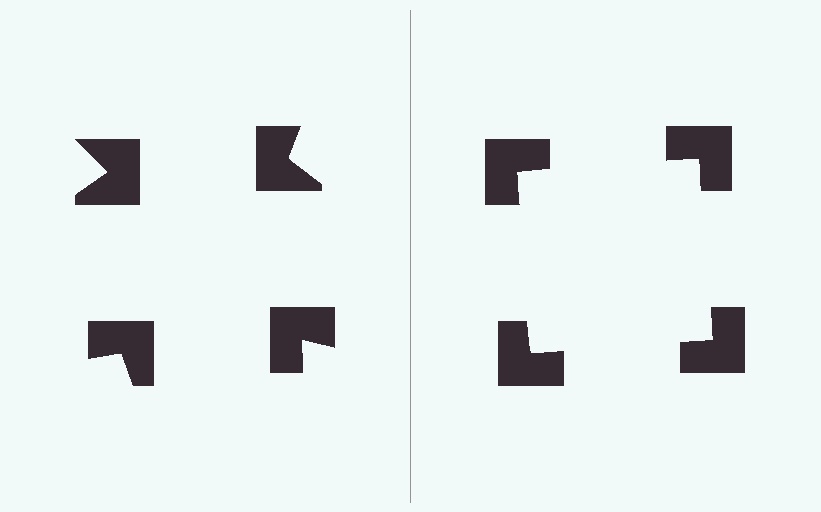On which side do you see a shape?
An illusory square appears on the right side. On the left side the wedge cuts are rotated, so no coherent shape forms.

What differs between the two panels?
The notched squares are positioned identically on both sides; only the wedge orientations differ. On the right they align to a square; on the left they are misaligned.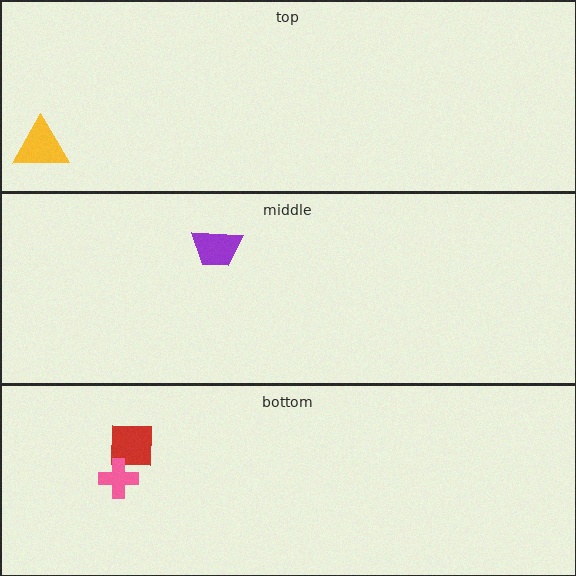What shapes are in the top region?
The yellow triangle.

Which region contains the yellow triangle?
The top region.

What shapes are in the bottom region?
The red square, the pink cross.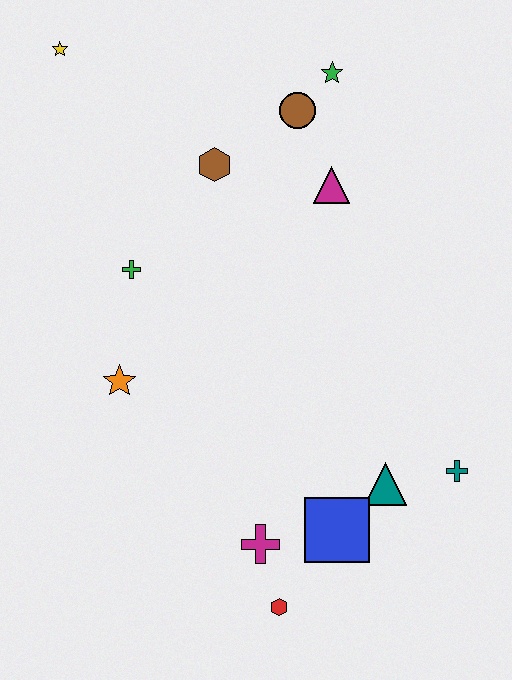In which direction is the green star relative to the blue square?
The green star is above the blue square.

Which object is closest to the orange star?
The green cross is closest to the orange star.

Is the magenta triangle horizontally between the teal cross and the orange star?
Yes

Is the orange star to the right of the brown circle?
No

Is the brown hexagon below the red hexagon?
No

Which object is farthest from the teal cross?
The yellow star is farthest from the teal cross.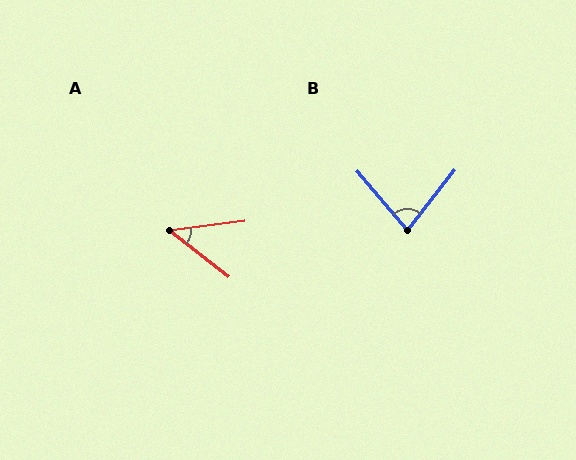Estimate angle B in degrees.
Approximately 78 degrees.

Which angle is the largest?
B, at approximately 78 degrees.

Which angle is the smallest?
A, at approximately 45 degrees.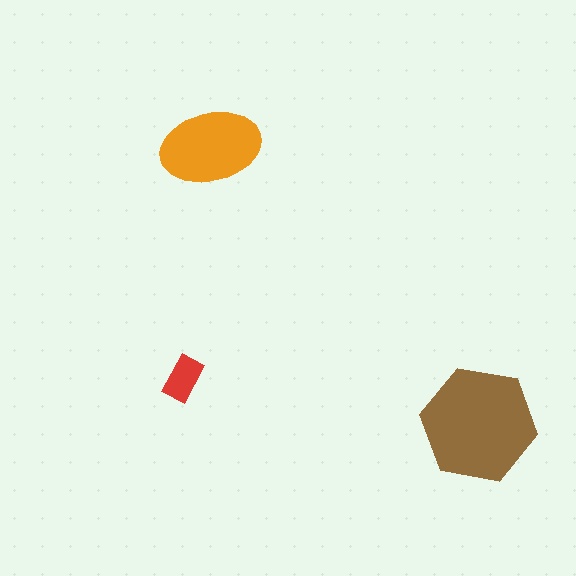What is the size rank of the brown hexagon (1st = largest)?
1st.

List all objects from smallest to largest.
The red rectangle, the orange ellipse, the brown hexagon.